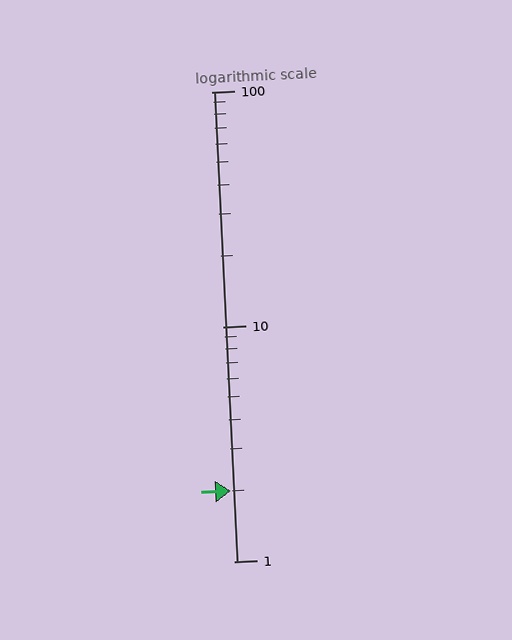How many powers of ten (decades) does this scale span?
The scale spans 2 decades, from 1 to 100.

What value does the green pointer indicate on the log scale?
The pointer indicates approximately 2.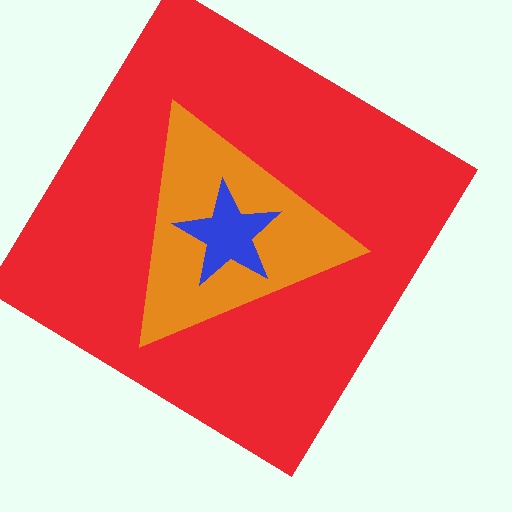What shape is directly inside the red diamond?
The orange triangle.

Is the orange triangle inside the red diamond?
Yes.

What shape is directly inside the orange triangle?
The blue star.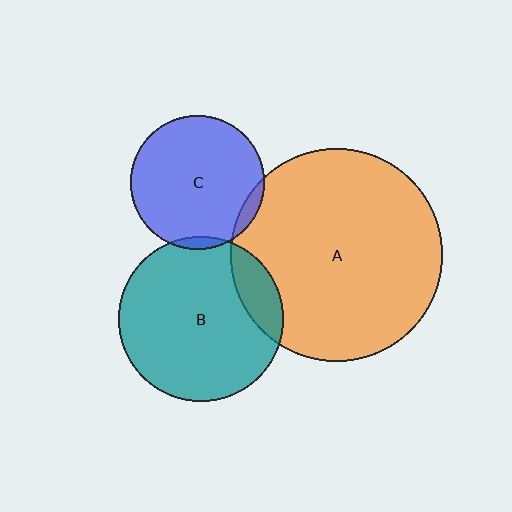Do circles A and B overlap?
Yes.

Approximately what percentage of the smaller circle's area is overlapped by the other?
Approximately 15%.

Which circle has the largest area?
Circle A (orange).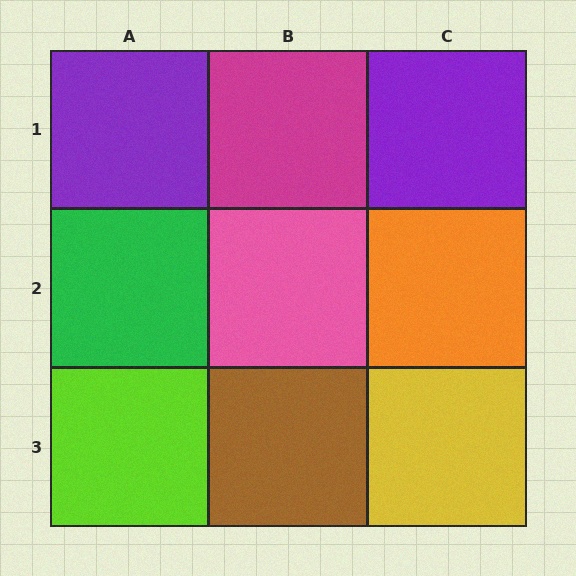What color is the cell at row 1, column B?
Magenta.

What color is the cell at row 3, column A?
Lime.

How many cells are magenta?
1 cell is magenta.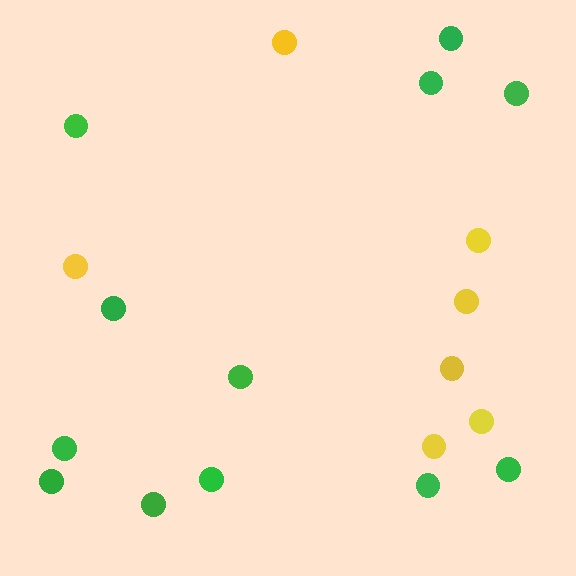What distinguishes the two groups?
There are 2 groups: one group of green circles (12) and one group of yellow circles (7).